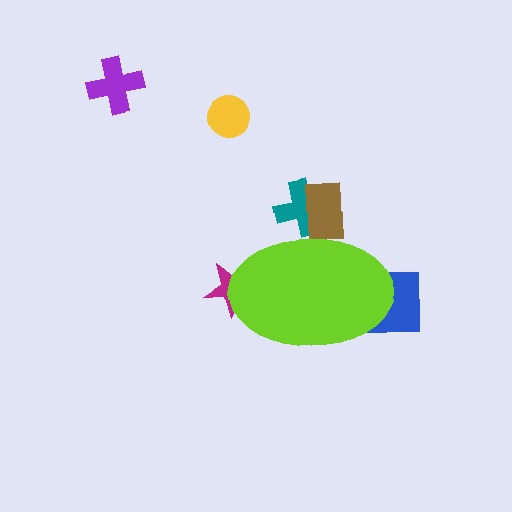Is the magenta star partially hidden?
Yes, the magenta star is partially hidden behind the lime ellipse.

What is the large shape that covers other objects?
A lime ellipse.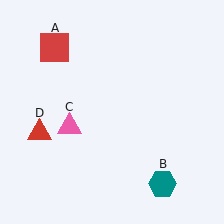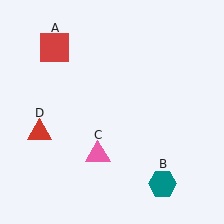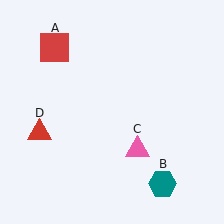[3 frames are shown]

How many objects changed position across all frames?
1 object changed position: pink triangle (object C).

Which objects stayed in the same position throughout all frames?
Red square (object A) and teal hexagon (object B) and red triangle (object D) remained stationary.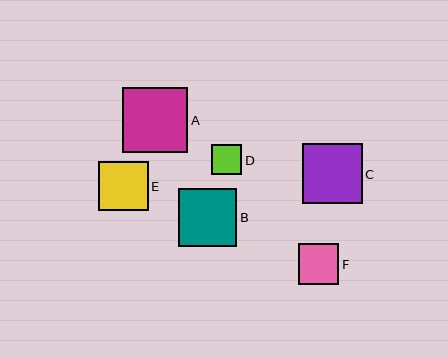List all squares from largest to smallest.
From largest to smallest: A, C, B, E, F, D.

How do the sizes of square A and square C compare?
Square A and square C are approximately the same size.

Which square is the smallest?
Square D is the smallest with a size of approximately 30 pixels.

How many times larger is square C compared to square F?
Square C is approximately 1.5 times the size of square F.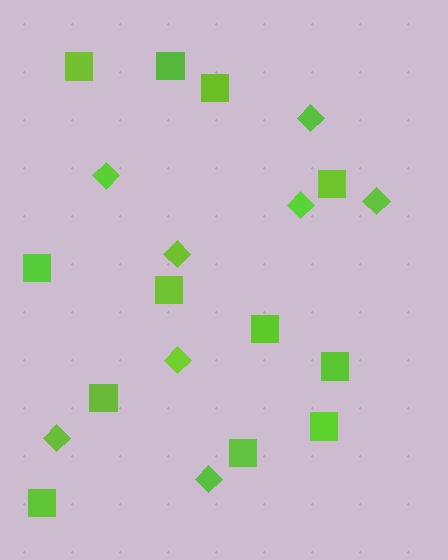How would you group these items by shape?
There are 2 groups: one group of squares (12) and one group of diamonds (8).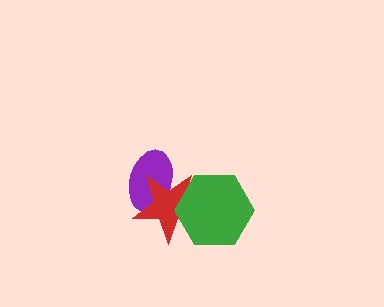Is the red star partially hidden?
Yes, it is partially covered by another shape.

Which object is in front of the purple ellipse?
The red star is in front of the purple ellipse.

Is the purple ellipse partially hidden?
Yes, it is partially covered by another shape.